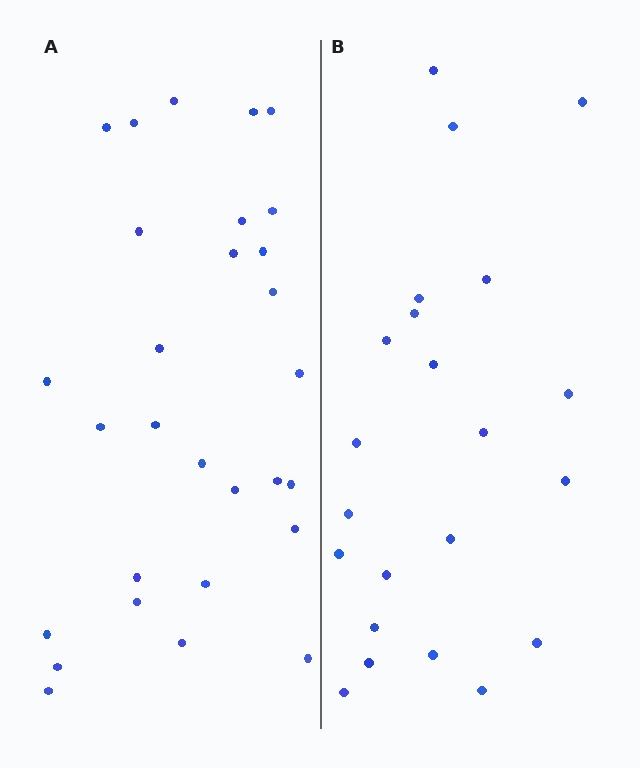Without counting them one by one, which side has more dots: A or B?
Region A (the left region) has more dots.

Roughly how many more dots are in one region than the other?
Region A has roughly 8 or so more dots than region B.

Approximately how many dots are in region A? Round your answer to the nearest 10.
About 30 dots. (The exact count is 29, which rounds to 30.)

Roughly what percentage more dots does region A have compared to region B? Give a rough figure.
About 30% more.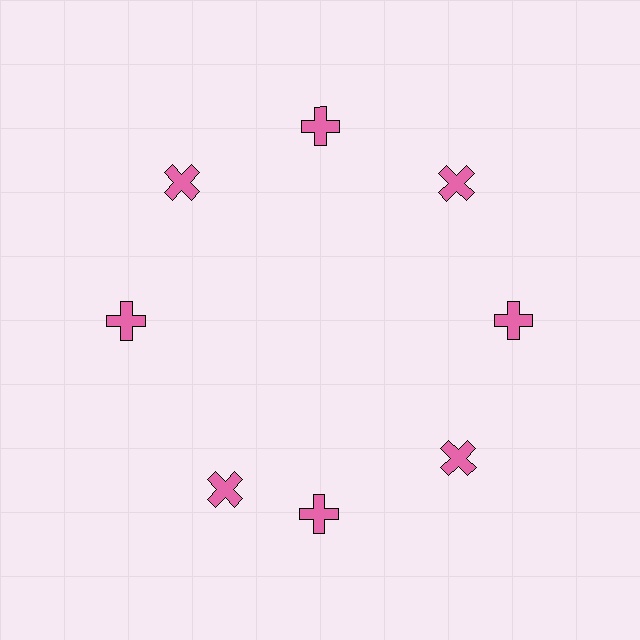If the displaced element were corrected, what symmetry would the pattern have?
It would have 8-fold rotational symmetry — the pattern would map onto itself every 45 degrees.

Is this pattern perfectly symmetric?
No. The 8 pink crosses are arranged in a ring, but one element near the 8 o'clock position is rotated out of alignment along the ring, breaking the 8-fold rotational symmetry.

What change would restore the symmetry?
The symmetry would be restored by rotating it back into even spacing with its neighbors so that all 8 crosses sit at equal angles and equal distance from the center.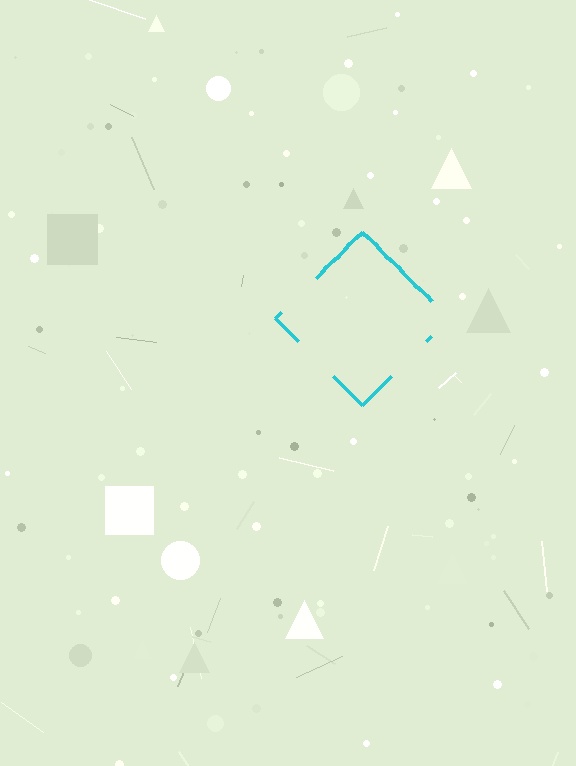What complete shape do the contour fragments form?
The contour fragments form a diamond.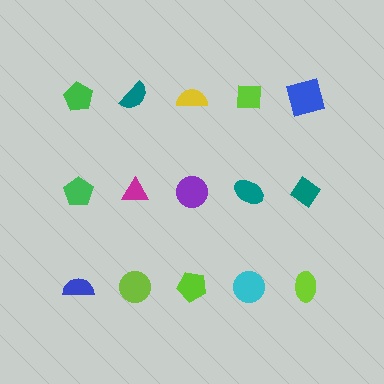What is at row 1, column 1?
A green pentagon.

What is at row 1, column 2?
A teal semicircle.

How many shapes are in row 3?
5 shapes.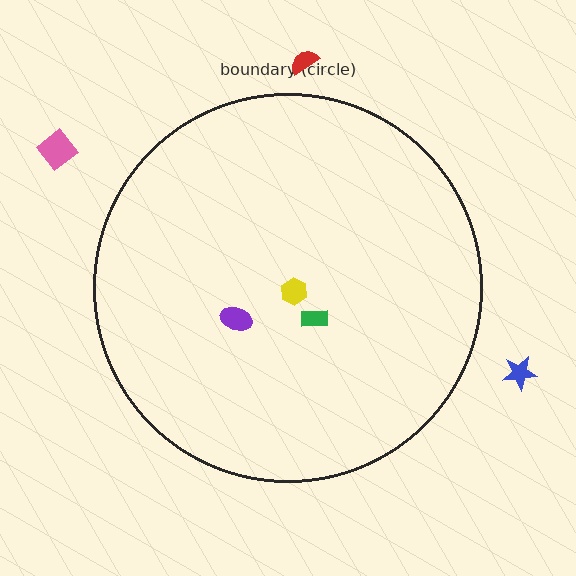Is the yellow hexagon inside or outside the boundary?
Inside.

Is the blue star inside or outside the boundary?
Outside.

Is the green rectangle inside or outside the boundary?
Inside.